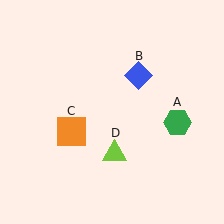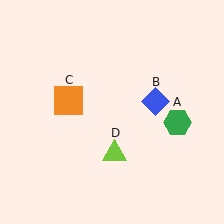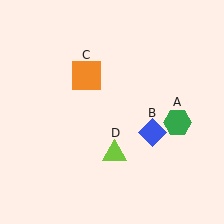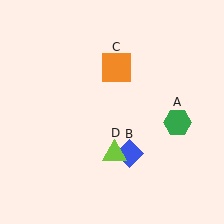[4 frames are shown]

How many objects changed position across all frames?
2 objects changed position: blue diamond (object B), orange square (object C).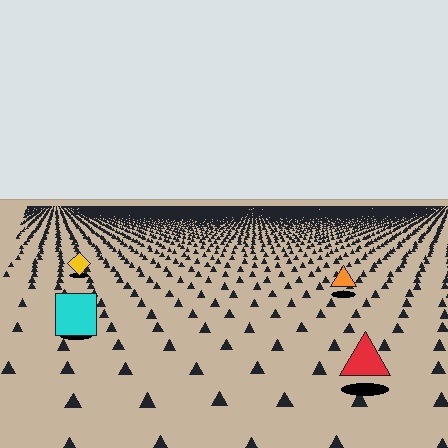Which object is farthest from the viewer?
The yellow diamond is farthest from the viewer. It appears smaller and the ground texture around it is denser.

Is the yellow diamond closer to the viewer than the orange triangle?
No. The orange triangle is closer — you can tell from the texture gradient: the ground texture is coarser near it.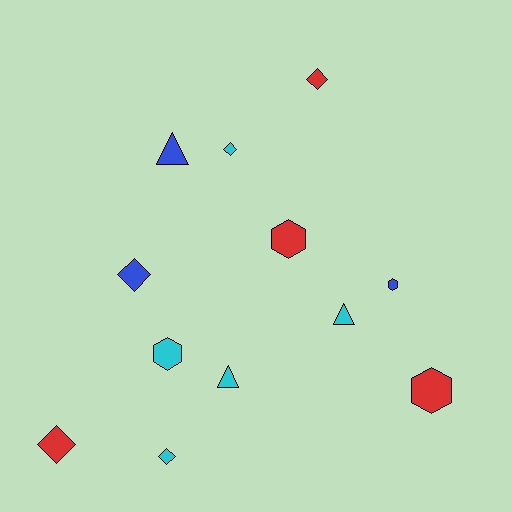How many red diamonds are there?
There are 2 red diamonds.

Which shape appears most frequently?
Diamond, with 5 objects.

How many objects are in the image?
There are 12 objects.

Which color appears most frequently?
Cyan, with 5 objects.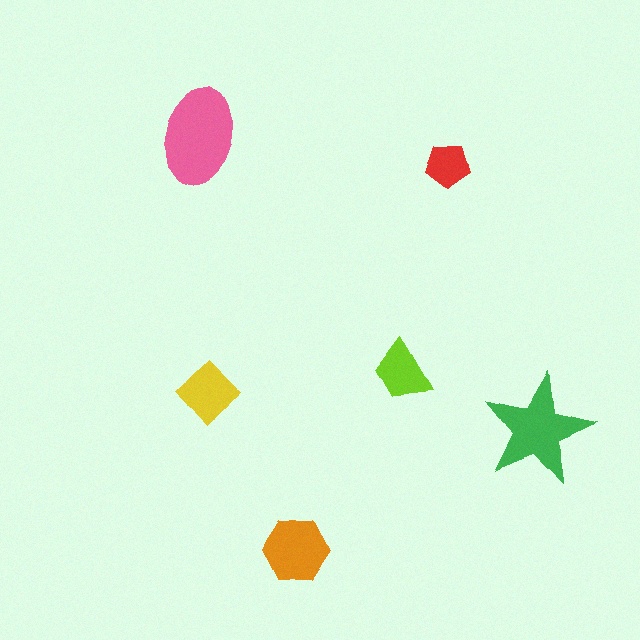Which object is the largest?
The pink ellipse.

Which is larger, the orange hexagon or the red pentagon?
The orange hexagon.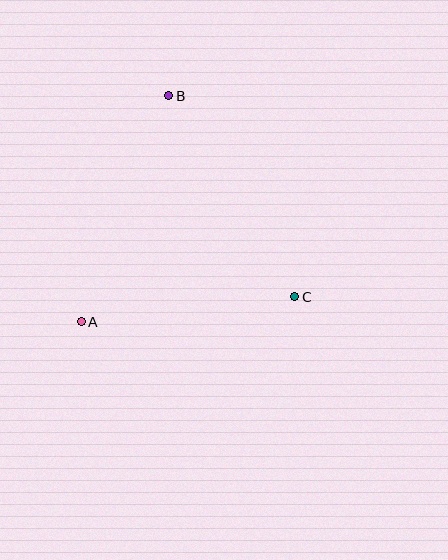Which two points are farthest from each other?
Points A and B are farthest from each other.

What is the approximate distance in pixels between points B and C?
The distance between B and C is approximately 237 pixels.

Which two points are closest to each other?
Points A and C are closest to each other.